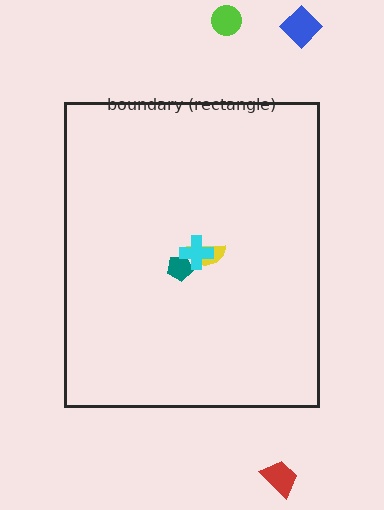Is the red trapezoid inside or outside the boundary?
Outside.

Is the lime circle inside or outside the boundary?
Outside.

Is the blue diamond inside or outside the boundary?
Outside.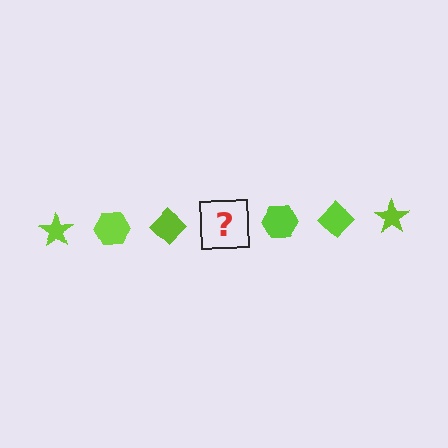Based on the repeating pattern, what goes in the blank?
The blank should be a lime star.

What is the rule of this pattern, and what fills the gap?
The rule is that the pattern cycles through star, hexagon, diamond shapes in lime. The gap should be filled with a lime star.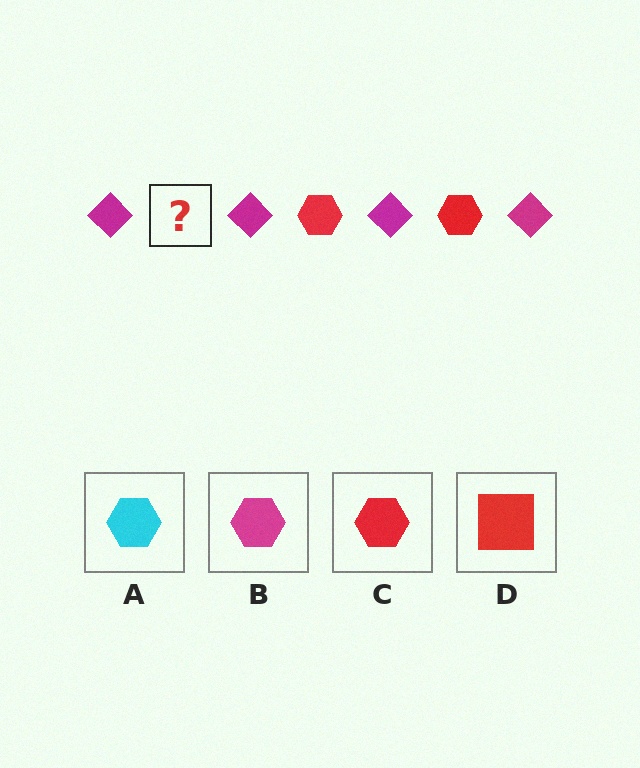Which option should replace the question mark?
Option C.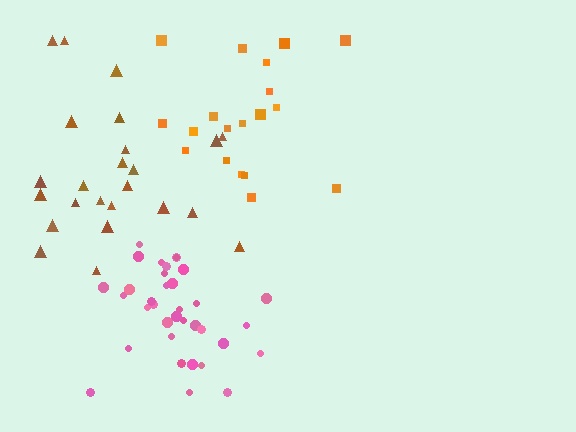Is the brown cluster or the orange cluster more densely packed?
Orange.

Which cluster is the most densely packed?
Pink.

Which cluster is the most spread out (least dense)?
Brown.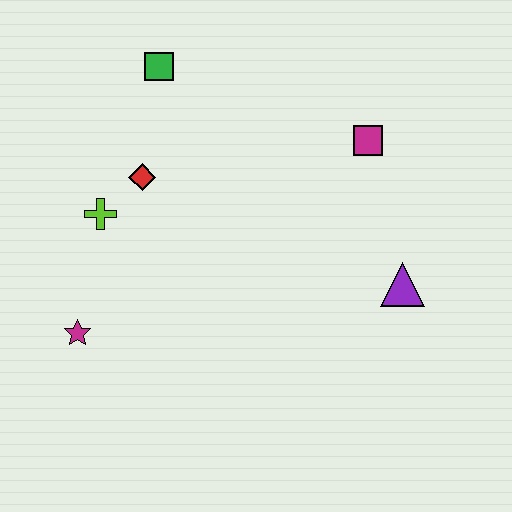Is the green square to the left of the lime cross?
No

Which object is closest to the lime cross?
The red diamond is closest to the lime cross.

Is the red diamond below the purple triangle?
No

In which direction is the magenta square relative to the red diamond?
The magenta square is to the right of the red diamond.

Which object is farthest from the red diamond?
The purple triangle is farthest from the red diamond.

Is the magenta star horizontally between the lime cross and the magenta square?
No